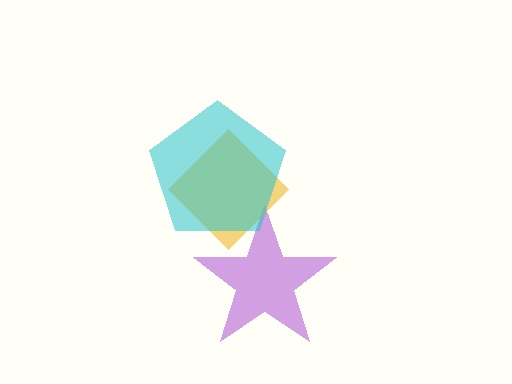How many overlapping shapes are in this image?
There are 3 overlapping shapes in the image.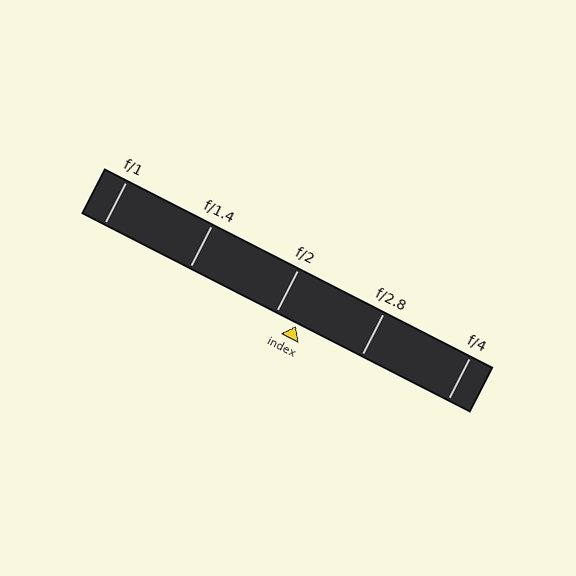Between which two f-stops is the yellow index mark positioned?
The index mark is between f/2 and f/2.8.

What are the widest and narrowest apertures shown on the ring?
The widest aperture shown is f/1 and the narrowest is f/4.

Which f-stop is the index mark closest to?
The index mark is closest to f/2.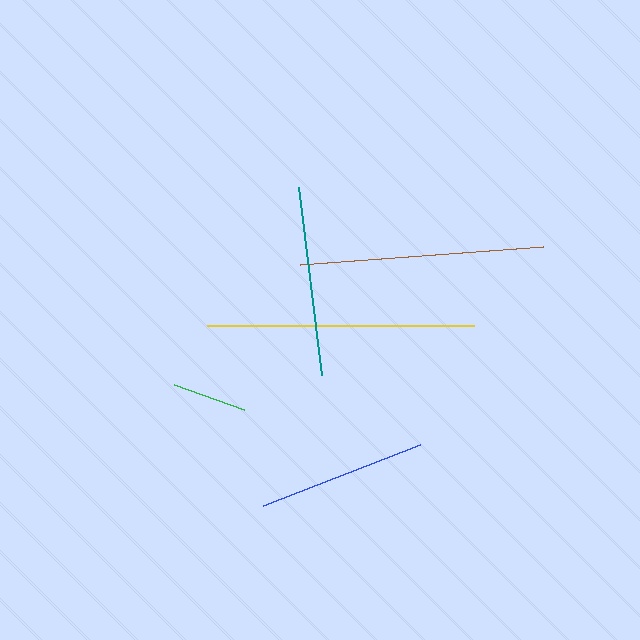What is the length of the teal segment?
The teal segment is approximately 189 pixels long.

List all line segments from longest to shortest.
From longest to shortest: yellow, brown, teal, blue, green.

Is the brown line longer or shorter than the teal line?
The brown line is longer than the teal line.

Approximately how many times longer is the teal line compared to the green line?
The teal line is approximately 2.5 times the length of the green line.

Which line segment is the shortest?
The green line is the shortest at approximately 75 pixels.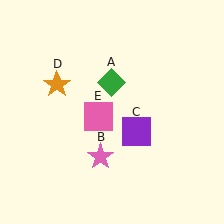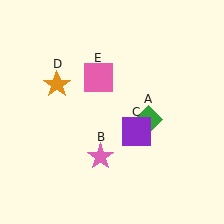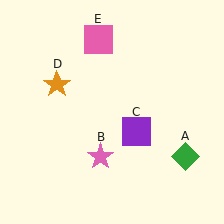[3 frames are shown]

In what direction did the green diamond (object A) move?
The green diamond (object A) moved down and to the right.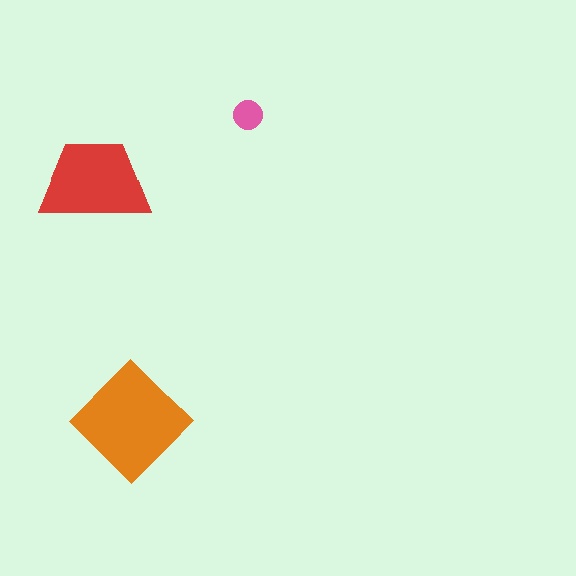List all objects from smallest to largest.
The pink circle, the red trapezoid, the orange diamond.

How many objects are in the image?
There are 3 objects in the image.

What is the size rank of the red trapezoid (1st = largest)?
2nd.